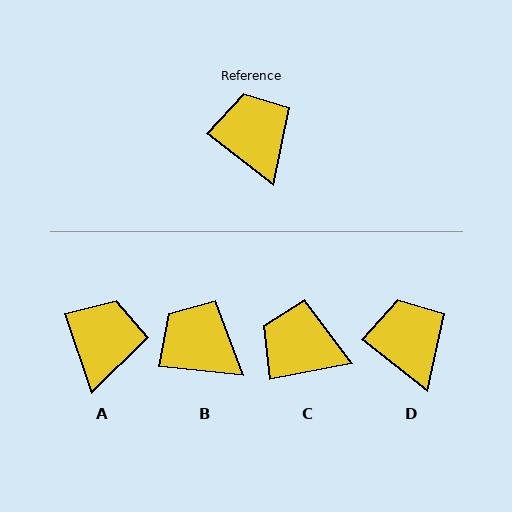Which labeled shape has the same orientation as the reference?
D.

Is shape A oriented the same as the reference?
No, it is off by about 33 degrees.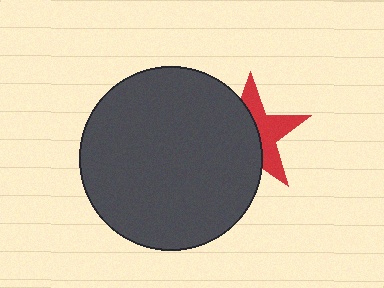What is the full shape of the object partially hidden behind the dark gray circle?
The partially hidden object is a red star.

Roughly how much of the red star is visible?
A small part of it is visible (roughly 45%).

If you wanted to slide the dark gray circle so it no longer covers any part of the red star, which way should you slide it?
Slide it left — that is the most direct way to separate the two shapes.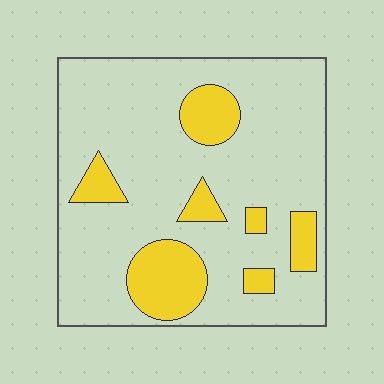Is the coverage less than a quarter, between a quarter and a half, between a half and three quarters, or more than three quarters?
Less than a quarter.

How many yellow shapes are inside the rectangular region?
7.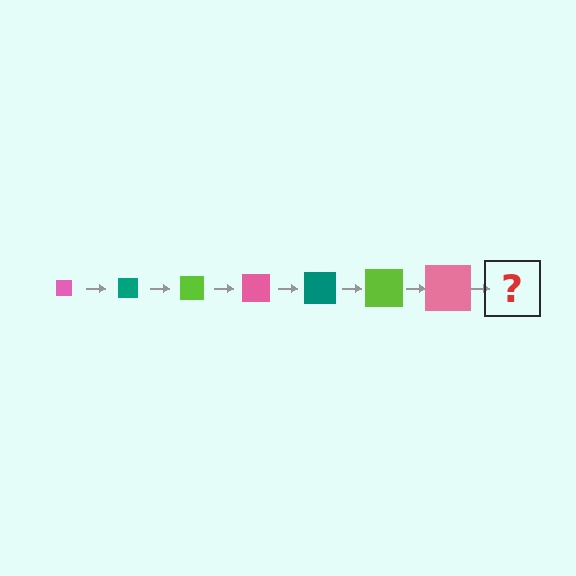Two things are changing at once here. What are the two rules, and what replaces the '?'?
The two rules are that the square grows larger each step and the color cycles through pink, teal, and lime. The '?' should be a teal square, larger than the previous one.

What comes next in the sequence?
The next element should be a teal square, larger than the previous one.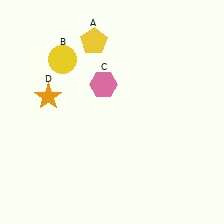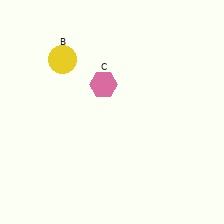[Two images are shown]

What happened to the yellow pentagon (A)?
The yellow pentagon (A) was removed in Image 2. It was in the top-left area of Image 1.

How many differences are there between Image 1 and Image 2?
There are 2 differences between the two images.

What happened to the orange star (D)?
The orange star (D) was removed in Image 2. It was in the top-left area of Image 1.